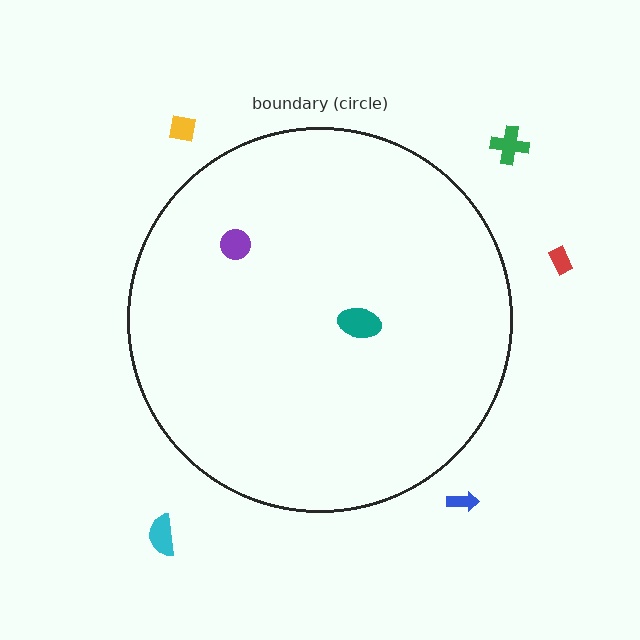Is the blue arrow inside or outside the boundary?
Outside.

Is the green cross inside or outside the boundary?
Outside.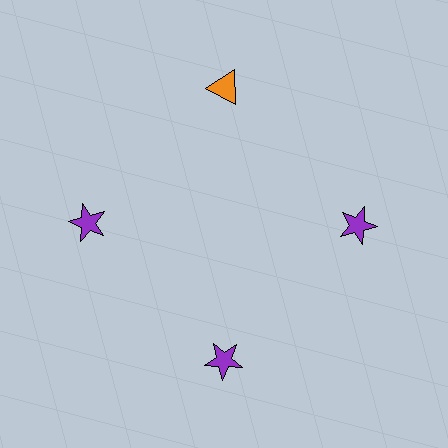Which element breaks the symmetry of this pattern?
The orange triangle at roughly the 12 o'clock position breaks the symmetry. All other shapes are purple stars.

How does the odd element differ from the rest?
It differs in both color (orange instead of purple) and shape (triangle instead of star).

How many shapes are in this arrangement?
There are 4 shapes arranged in a ring pattern.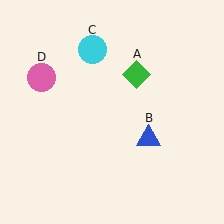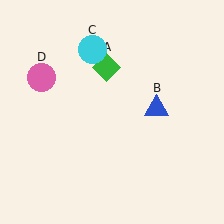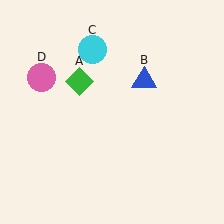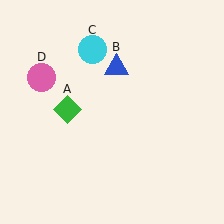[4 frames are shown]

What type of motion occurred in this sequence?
The green diamond (object A), blue triangle (object B) rotated counterclockwise around the center of the scene.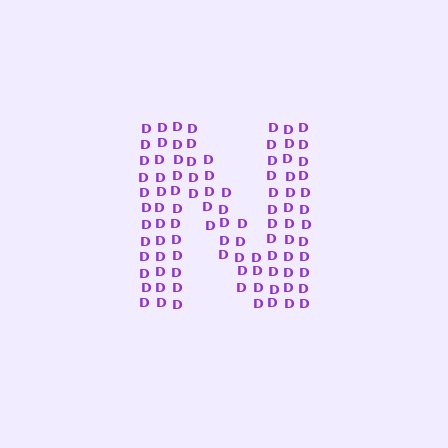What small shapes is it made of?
It is made of small letter D's.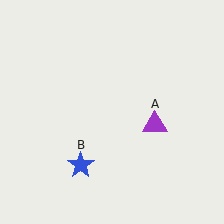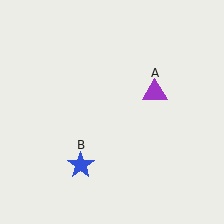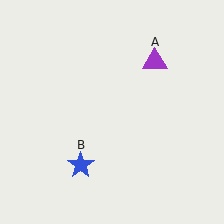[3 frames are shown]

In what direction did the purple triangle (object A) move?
The purple triangle (object A) moved up.